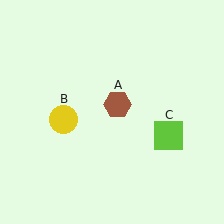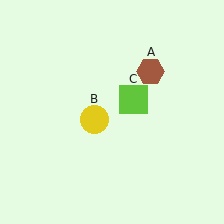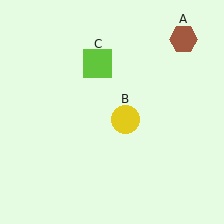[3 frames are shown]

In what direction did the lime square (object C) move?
The lime square (object C) moved up and to the left.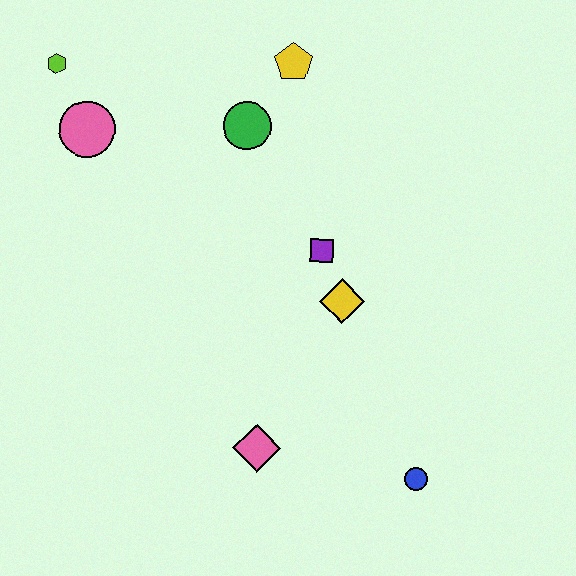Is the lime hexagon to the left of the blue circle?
Yes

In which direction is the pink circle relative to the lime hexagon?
The pink circle is below the lime hexagon.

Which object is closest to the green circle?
The yellow pentagon is closest to the green circle.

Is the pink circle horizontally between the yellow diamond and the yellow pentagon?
No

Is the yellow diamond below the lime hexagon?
Yes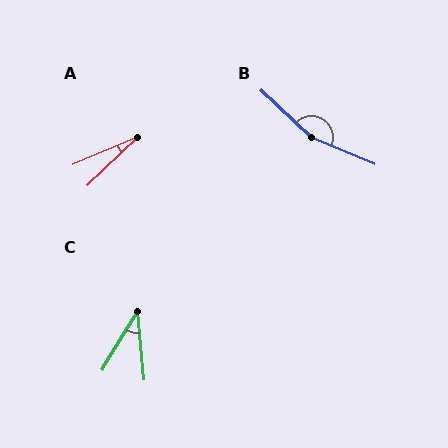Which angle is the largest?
B, at approximately 160 degrees.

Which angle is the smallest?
A, at approximately 22 degrees.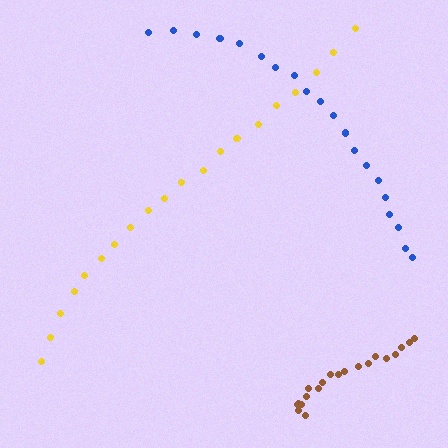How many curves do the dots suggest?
There are 3 distinct paths.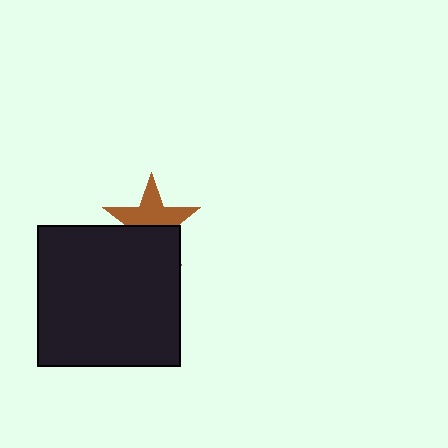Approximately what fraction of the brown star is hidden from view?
Roughly 43% of the brown star is hidden behind the black rectangle.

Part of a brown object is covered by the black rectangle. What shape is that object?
It is a star.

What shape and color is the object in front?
The object in front is a black rectangle.